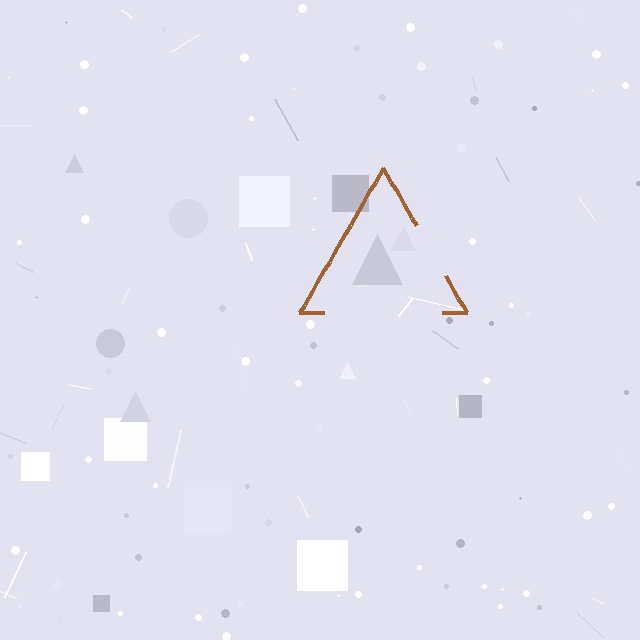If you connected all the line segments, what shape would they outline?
They would outline a triangle.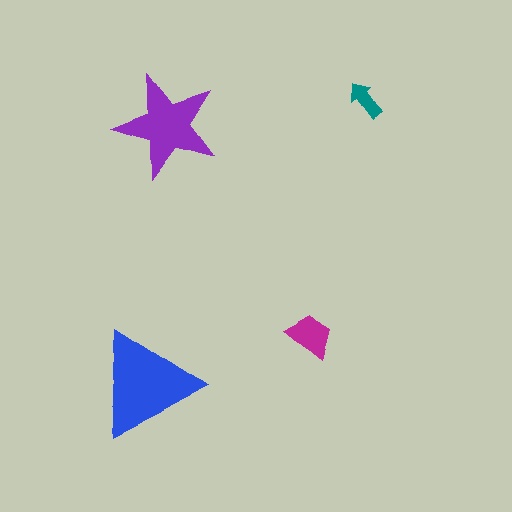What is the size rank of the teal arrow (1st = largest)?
4th.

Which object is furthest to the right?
The teal arrow is rightmost.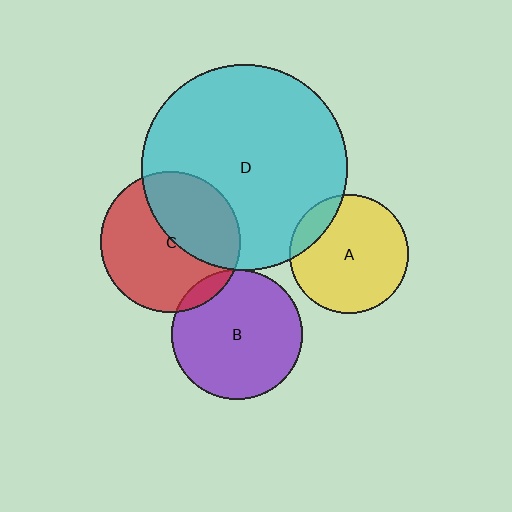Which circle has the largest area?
Circle D (cyan).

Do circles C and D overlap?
Yes.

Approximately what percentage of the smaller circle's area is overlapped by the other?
Approximately 40%.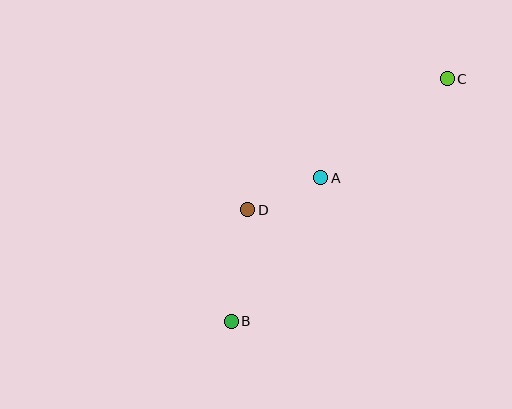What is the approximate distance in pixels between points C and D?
The distance between C and D is approximately 239 pixels.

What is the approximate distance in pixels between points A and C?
The distance between A and C is approximately 161 pixels.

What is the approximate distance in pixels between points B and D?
The distance between B and D is approximately 113 pixels.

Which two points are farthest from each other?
Points B and C are farthest from each other.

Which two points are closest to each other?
Points A and D are closest to each other.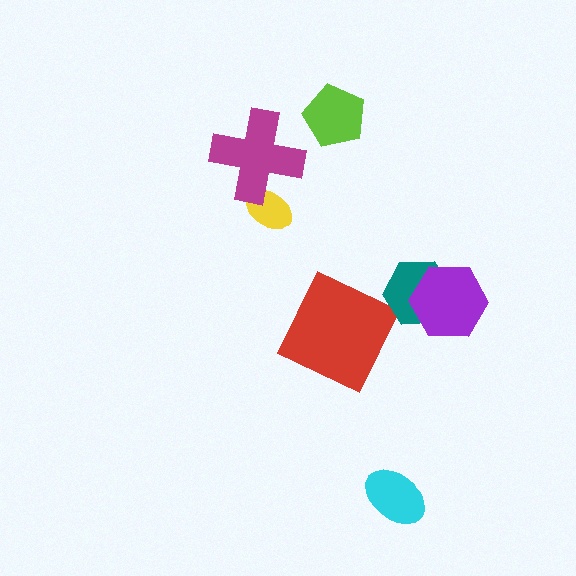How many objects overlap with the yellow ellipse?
1 object overlaps with the yellow ellipse.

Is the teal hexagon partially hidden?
Yes, it is partially covered by another shape.